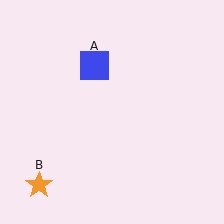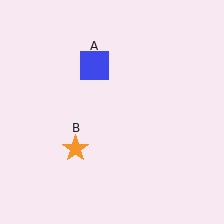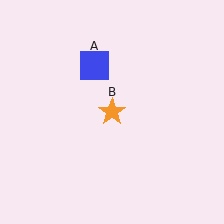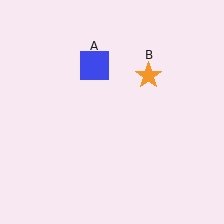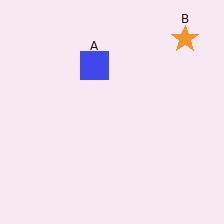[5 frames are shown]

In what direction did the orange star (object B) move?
The orange star (object B) moved up and to the right.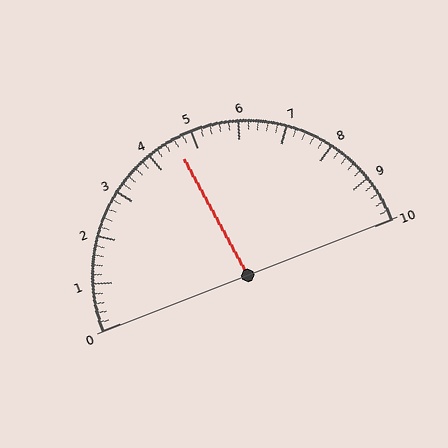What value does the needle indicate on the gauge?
The needle indicates approximately 4.6.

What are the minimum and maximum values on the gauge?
The gauge ranges from 0 to 10.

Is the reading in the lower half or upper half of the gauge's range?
The reading is in the lower half of the range (0 to 10).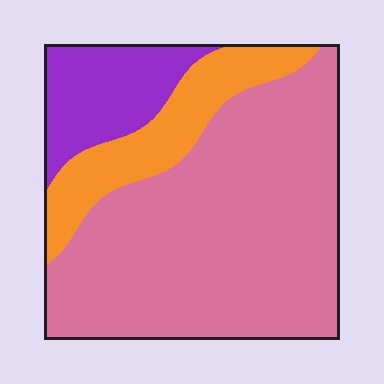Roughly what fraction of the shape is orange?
Orange takes up about one sixth (1/6) of the shape.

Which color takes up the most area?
Pink, at roughly 65%.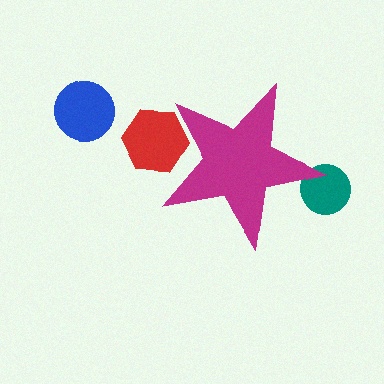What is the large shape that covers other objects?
A magenta star.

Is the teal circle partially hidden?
Yes, the teal circle is partially hidden behind the magenta star.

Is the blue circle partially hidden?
No, the blue circle is fully visible.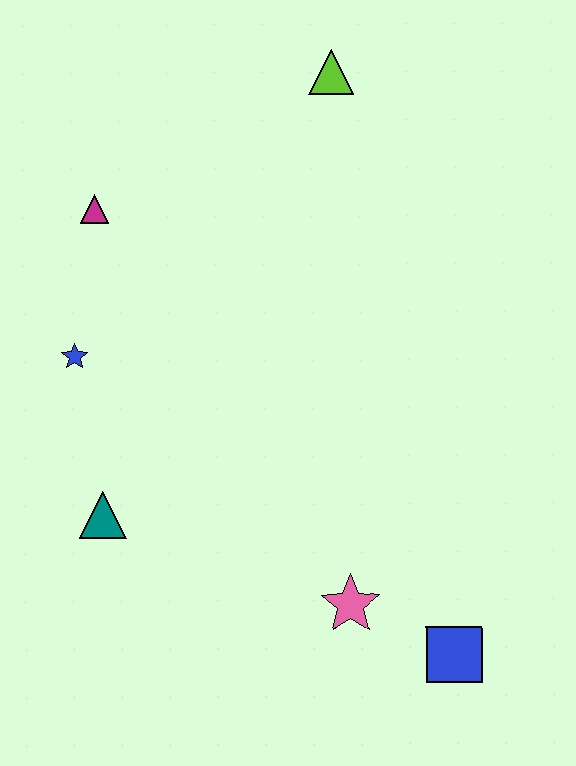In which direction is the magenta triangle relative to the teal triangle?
The magenta triangle is above the teal triangle.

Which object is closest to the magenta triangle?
The blue star is closest to the magenta triangle.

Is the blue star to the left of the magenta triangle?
Yes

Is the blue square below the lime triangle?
Yes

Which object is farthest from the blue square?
The lime triangle is farthest from the blue square.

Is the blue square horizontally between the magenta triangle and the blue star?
No